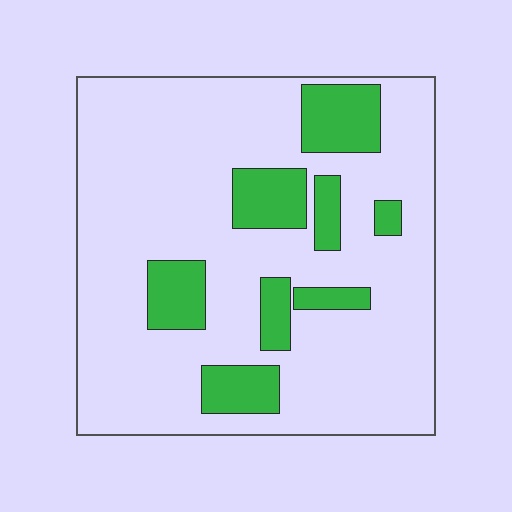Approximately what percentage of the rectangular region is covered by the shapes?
Approximately 20%.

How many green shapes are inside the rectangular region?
8.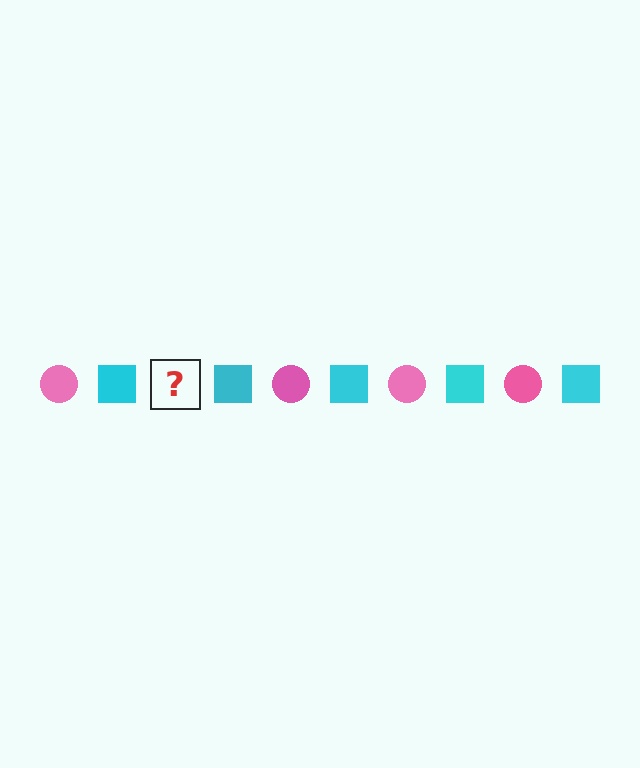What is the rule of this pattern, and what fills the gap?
The rule is that the pattern alternates between pink circle and cyan square. The gap should be filled with a pink circle.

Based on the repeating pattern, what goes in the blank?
The blank should be a pink circle.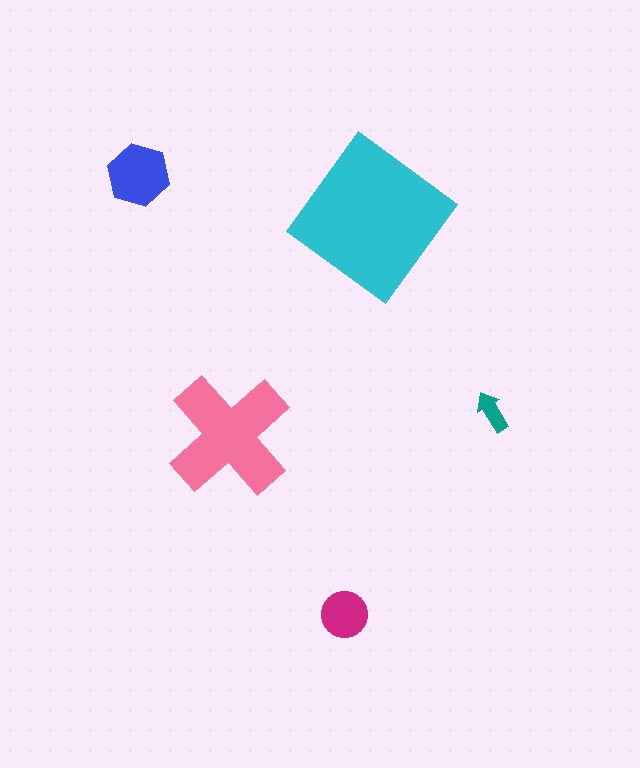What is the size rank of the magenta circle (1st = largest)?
4th.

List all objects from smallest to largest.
The teal arrow, the magenta circle, the blue hexagon, the pink cross, the cyan diamond.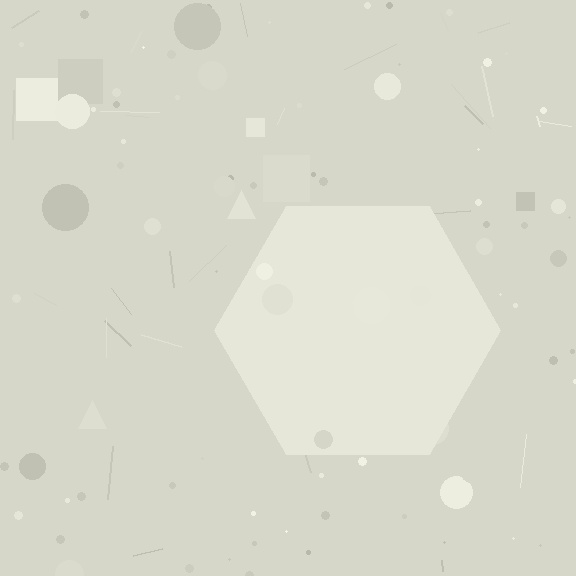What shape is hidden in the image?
A hexagon is hidden in the image.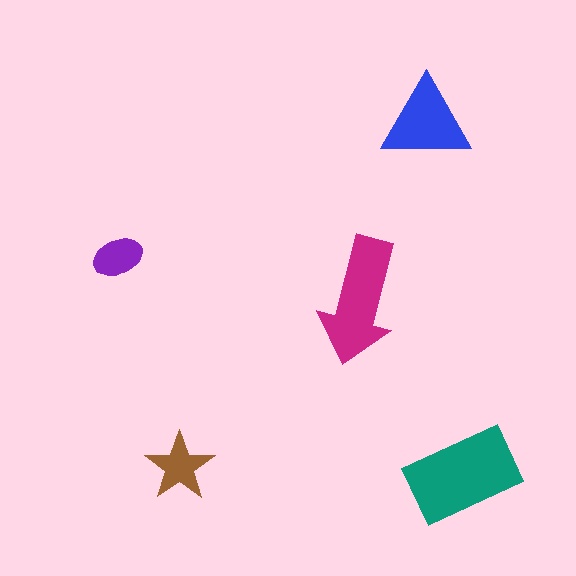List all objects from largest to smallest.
The teal rectangle, the magenta arrow, the blue triangle, the brown star, the purple ellipse.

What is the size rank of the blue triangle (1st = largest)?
3rd.